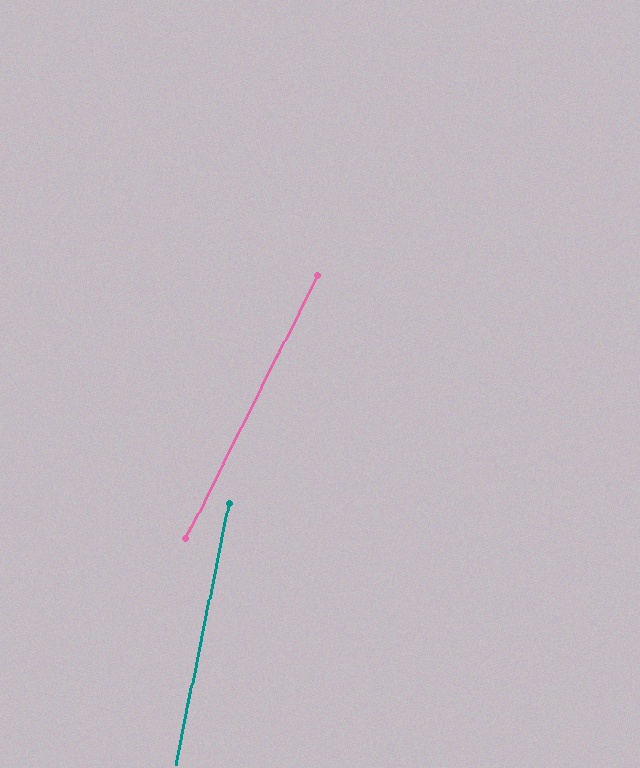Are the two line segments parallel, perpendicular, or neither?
Neither parallel nor perpendicular — they differ by about 15°.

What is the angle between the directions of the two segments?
Approximately 15 degrees.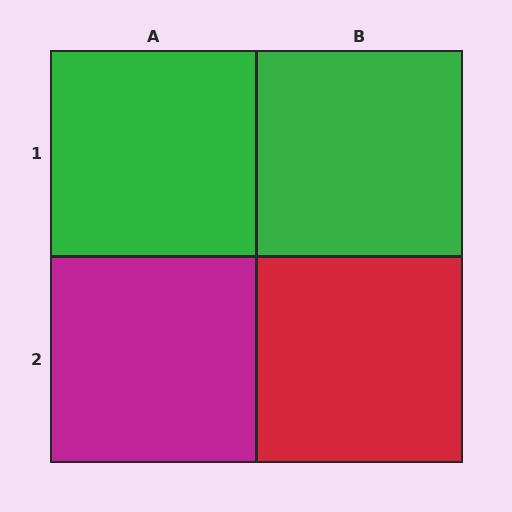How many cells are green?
2 cells are green.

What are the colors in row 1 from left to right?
Green, green.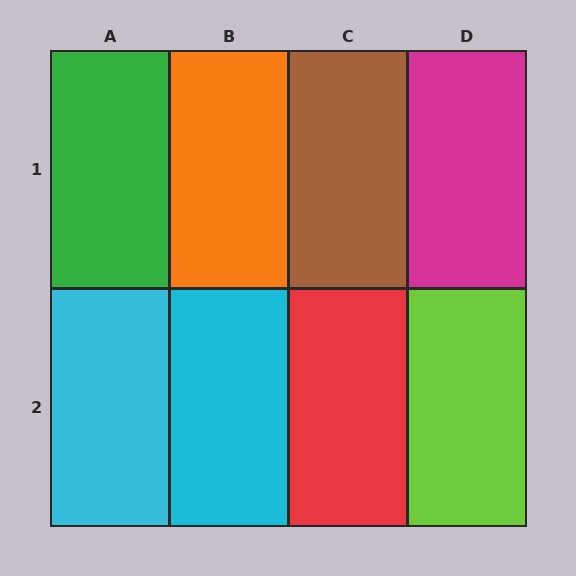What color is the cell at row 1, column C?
Brown.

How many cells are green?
1 cell is green.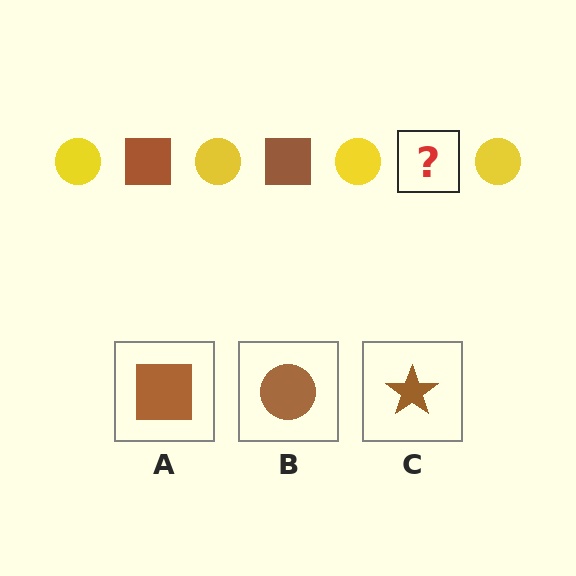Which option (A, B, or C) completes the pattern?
A.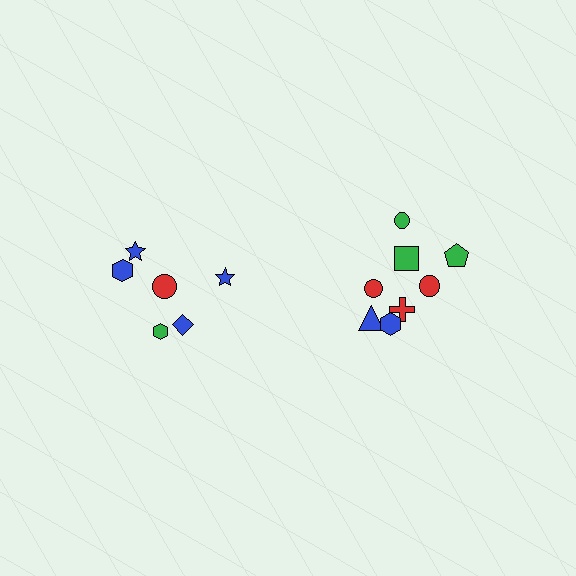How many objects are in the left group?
There are 6 objects.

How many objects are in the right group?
There are 8 objects.